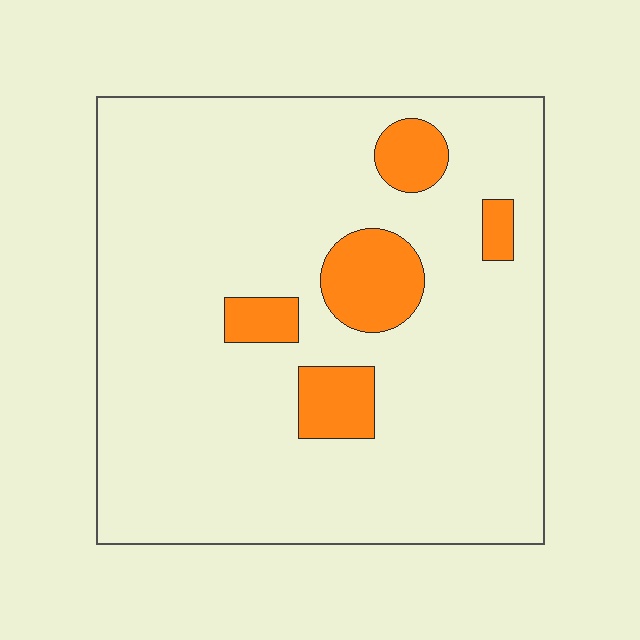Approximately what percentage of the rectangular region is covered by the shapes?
Approximately 10%.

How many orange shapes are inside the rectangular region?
5.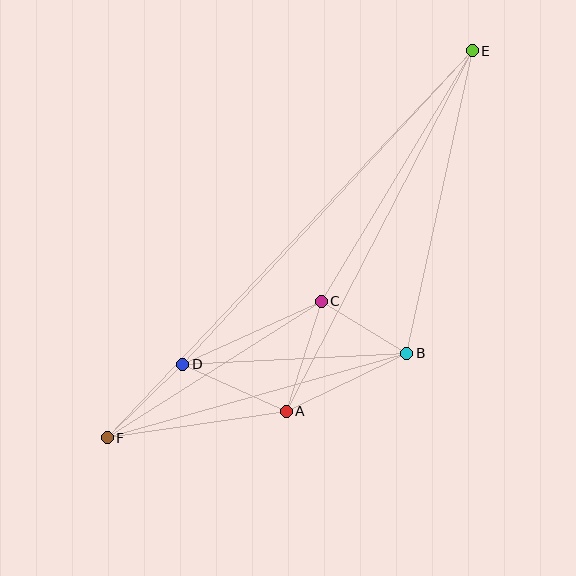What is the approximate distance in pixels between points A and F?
The distance between A and F is approximately 181 pixels.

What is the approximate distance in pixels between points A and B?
The distance between A and B is approximately 134 pixels.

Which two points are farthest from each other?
Points E and F are farthest from each other.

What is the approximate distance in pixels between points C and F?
The distance between C and F is approximately 254 pixels.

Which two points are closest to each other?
Points B and C are closest to each other.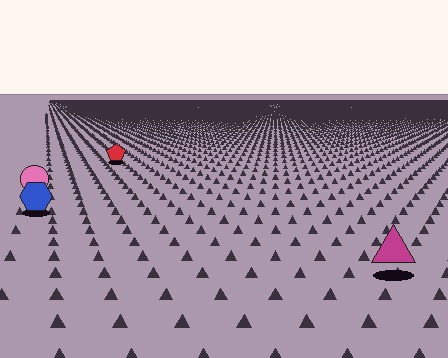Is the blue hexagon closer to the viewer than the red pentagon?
Yes. The blue hexagon is closer — you can tell from the texture gradient: the ground texture is coarser near it.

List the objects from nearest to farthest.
From nearest to farthest: the magenta triangle, the blue hexagon, the pink circle, the red pentagon.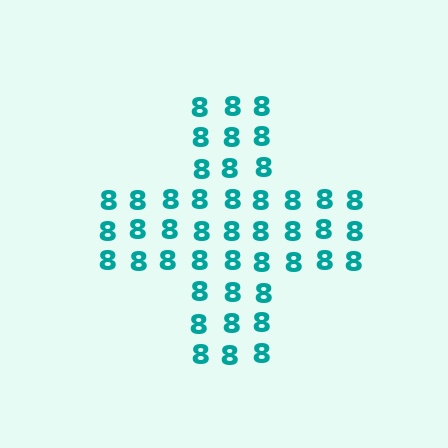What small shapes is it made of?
It is made of small digit 8's.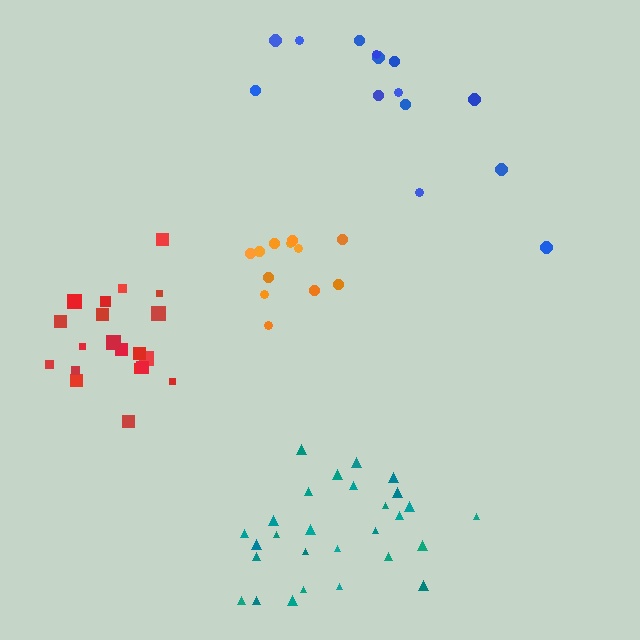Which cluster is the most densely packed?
Red.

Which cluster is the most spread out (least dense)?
Blue.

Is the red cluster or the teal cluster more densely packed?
Red.